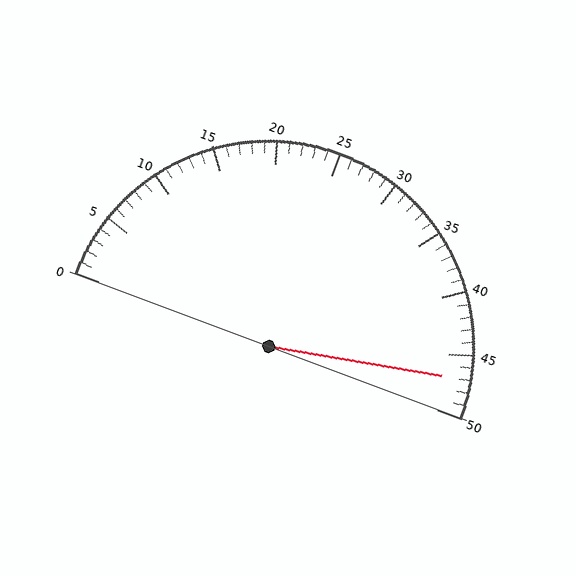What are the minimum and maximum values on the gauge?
The gauge ranges from 0 to 50.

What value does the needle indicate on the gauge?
The needle indicates approximately 47.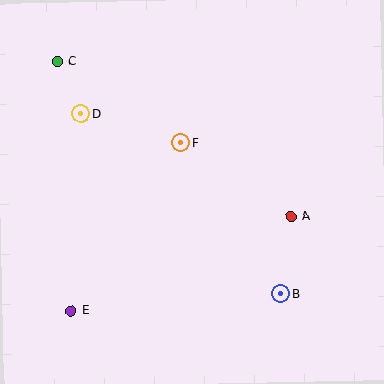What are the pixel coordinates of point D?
Point D is at (81, 114).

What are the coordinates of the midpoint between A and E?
The midpoint between A and E is at (181, 263).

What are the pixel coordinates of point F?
Point F is at (181, 143).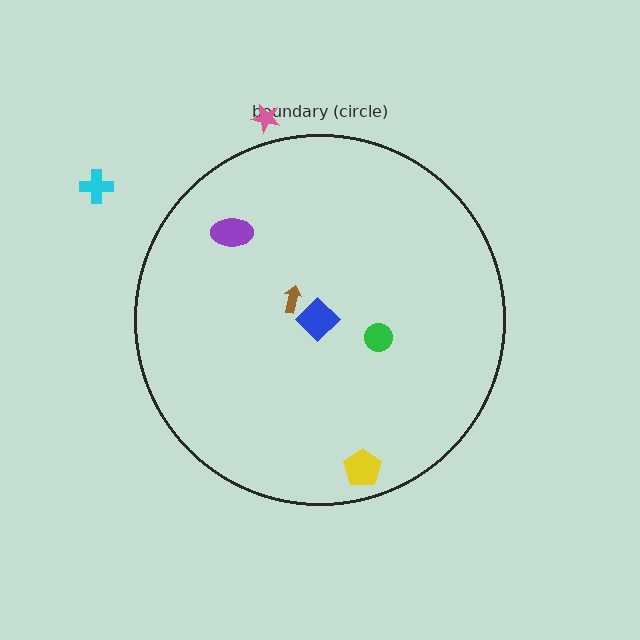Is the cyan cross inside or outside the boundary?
Outside.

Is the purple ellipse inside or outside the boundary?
Inside.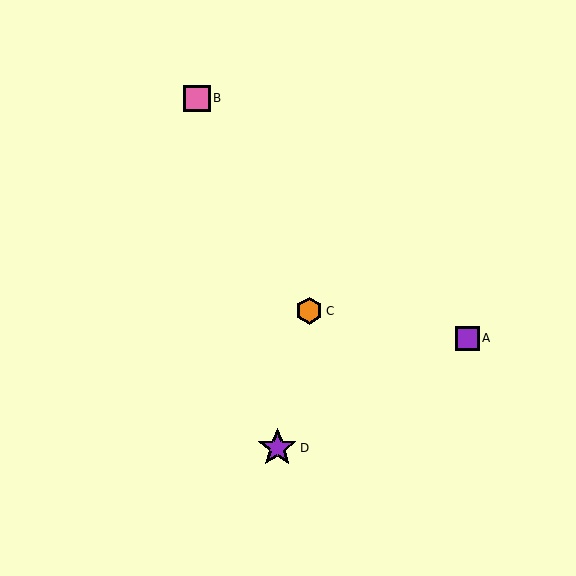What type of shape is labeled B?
Shape B is a pink square.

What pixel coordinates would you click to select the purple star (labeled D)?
Click at (277, 448) to select the purple star D.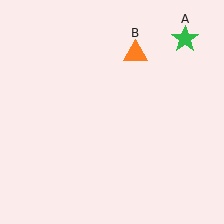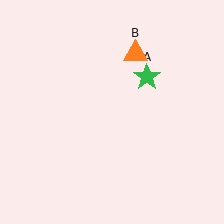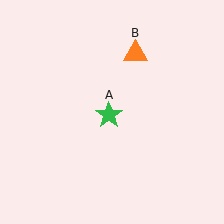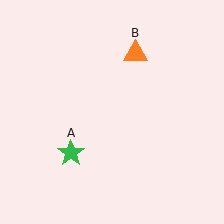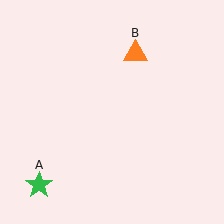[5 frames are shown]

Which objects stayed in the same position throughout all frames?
Orange triangle (object B) remained stationary.